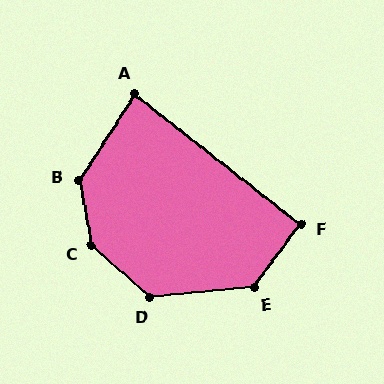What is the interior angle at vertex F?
Approximately 92 degrees (approximately right).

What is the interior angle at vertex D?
Approximately 132 degrees (obtuse).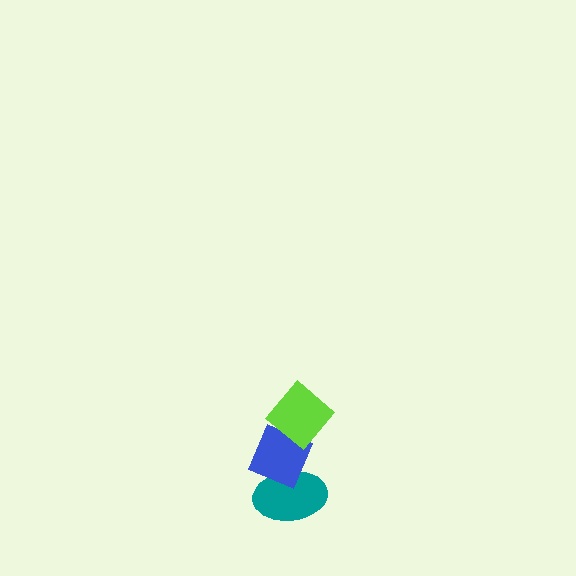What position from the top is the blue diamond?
The blue diamond is 2nd from the top.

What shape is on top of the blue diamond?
The lime diamond is on top of the blue diamond.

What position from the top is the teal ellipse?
The teal ellipse is 3rd from the top.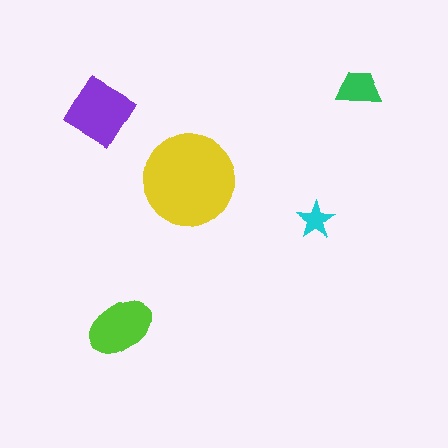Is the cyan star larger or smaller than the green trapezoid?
Smaller.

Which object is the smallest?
The cyan star.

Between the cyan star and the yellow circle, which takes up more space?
The yellow circle.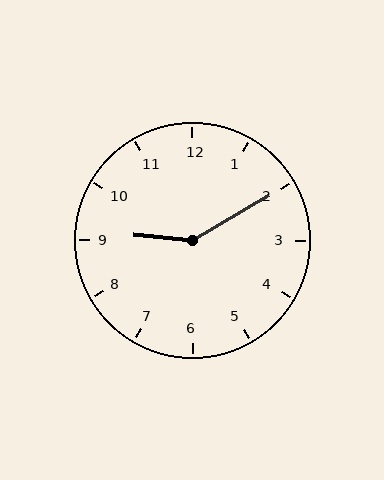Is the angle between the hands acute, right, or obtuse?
It is obtuse.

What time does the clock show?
9:10.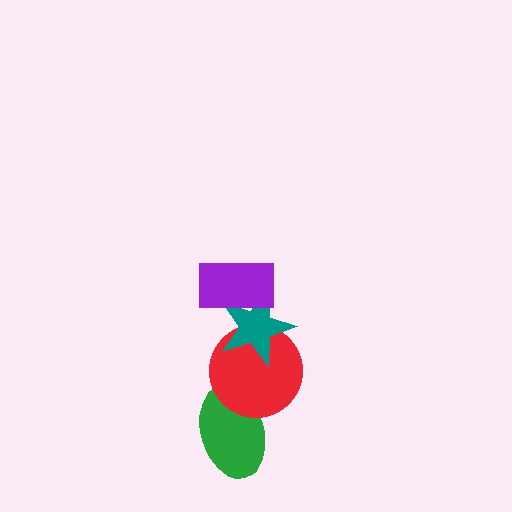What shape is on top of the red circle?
The teal star is on top of the red circle.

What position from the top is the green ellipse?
The green ellipse is 4th from the top.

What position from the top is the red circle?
The red circle is 3rd from the top.